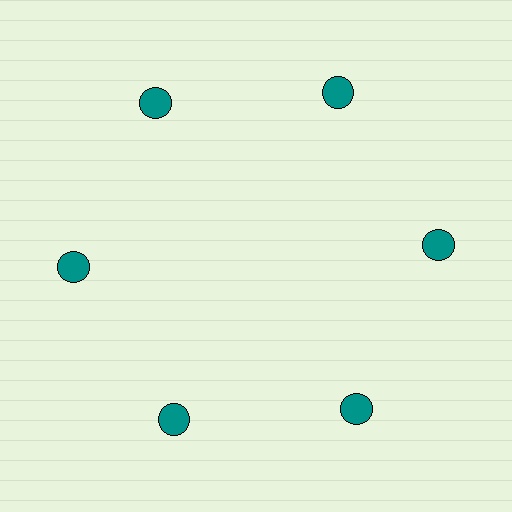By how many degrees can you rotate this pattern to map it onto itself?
The pattern maps onto itself every 60 degrees of rotation.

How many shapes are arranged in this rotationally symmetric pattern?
There are 6 shapes, arranged in 6 groups of 1.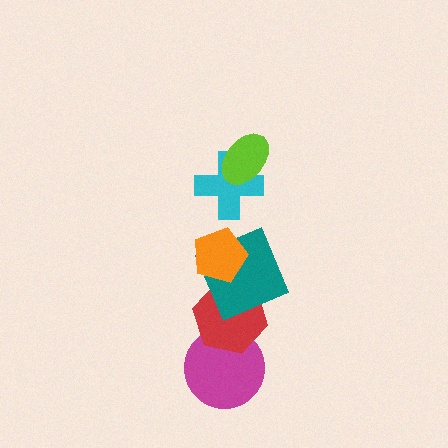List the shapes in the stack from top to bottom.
From top to bottom: the lime ellipse, the cyan cross, the orange pentagon, the teal square, the red hexagon, the magenta circle.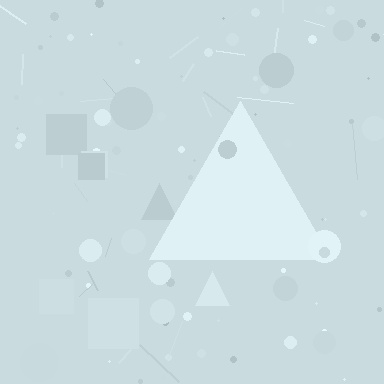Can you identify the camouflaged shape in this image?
The camouflaged shape is a triangle.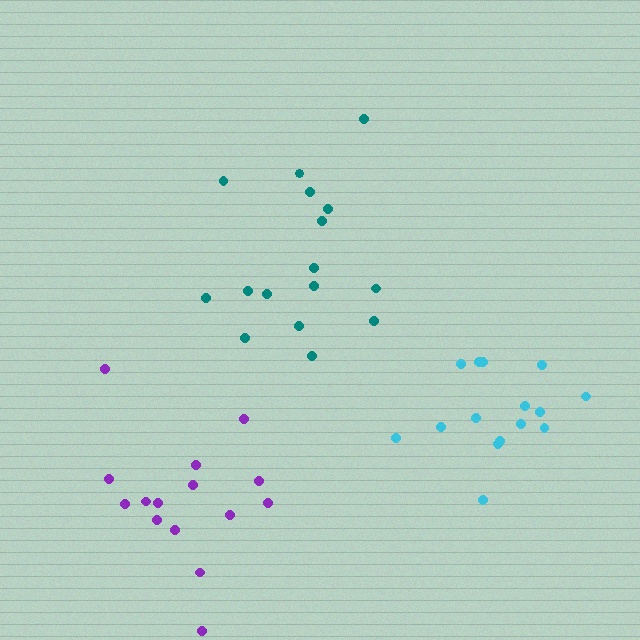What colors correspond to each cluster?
The clusters are colored: purple, cyan, teal.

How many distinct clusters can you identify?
There are 3 distinct clusters.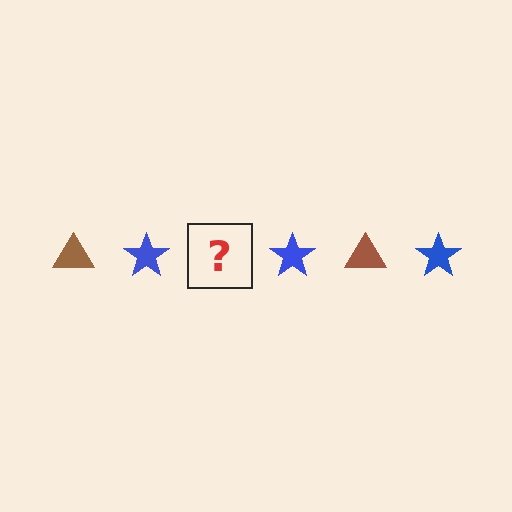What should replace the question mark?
The question mark should be replaced with a brown triangle.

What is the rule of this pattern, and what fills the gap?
The rule is that the pattern alternates between brown triangle and blue star. The gap should be filled with a brown triangle.